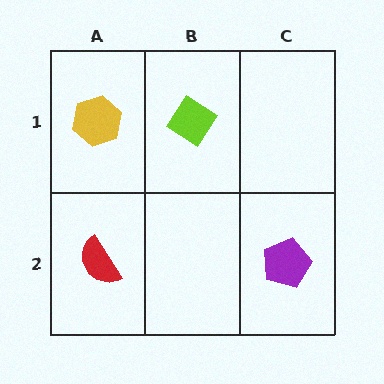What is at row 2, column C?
A purple pentagon.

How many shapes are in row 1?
2 shapes.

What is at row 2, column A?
A red semicircle.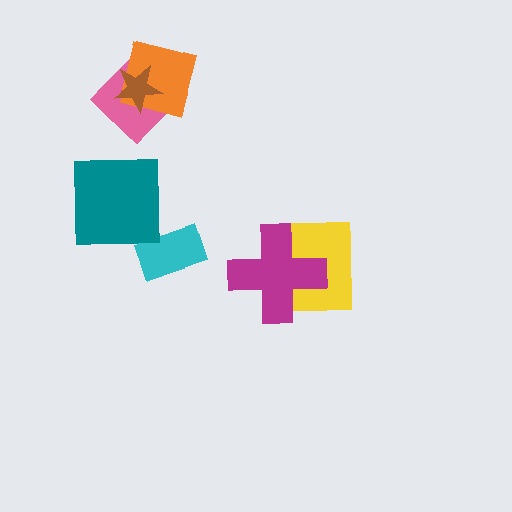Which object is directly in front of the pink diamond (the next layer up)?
The orange square is directly in front of the pink diamond.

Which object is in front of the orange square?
The brown star is in front of the orange square.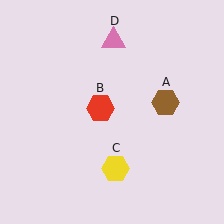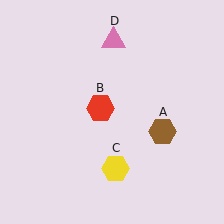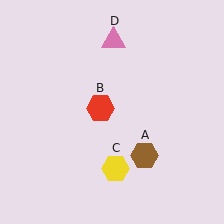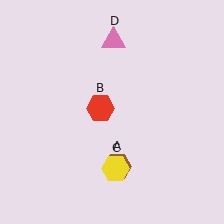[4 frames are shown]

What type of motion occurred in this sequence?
The brown hexagon (object A) rotated clockwise around the center of the scene.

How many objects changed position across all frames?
1 object changed position: brown hexagon (object A).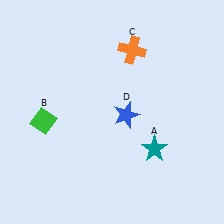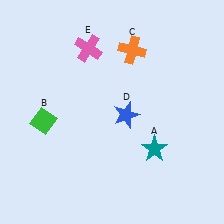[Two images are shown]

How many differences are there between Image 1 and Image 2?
There is 1 difference between the two images.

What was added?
A pink cross (E) was added in Image 2.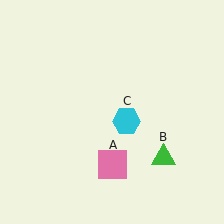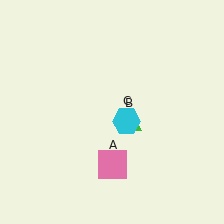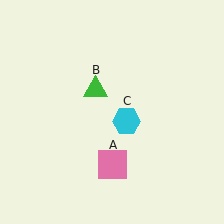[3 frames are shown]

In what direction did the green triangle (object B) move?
The green triangle (object B) moved up and to the left.